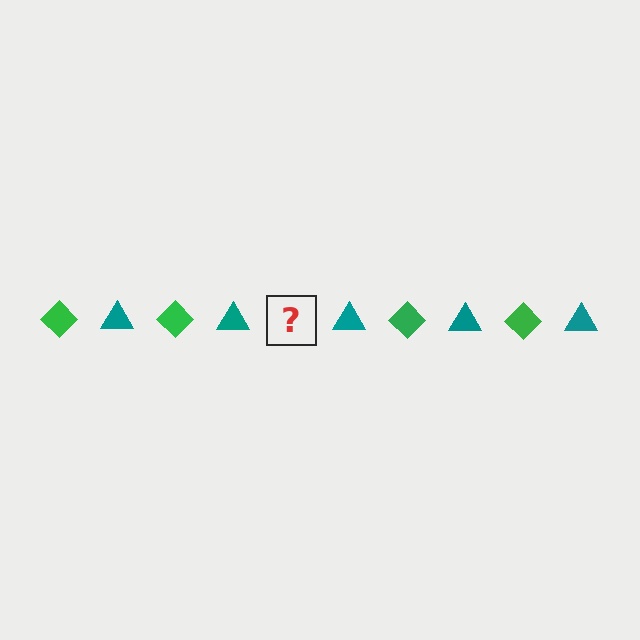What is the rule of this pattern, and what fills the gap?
The rule is that the pattern alternates between green diamond and teal triangle. The gap should be filled with a green diamond.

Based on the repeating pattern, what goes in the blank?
The blank should be a green diamond.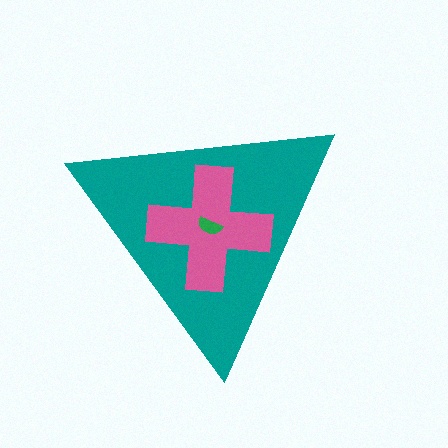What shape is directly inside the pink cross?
The green semicircle.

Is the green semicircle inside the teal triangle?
Yes.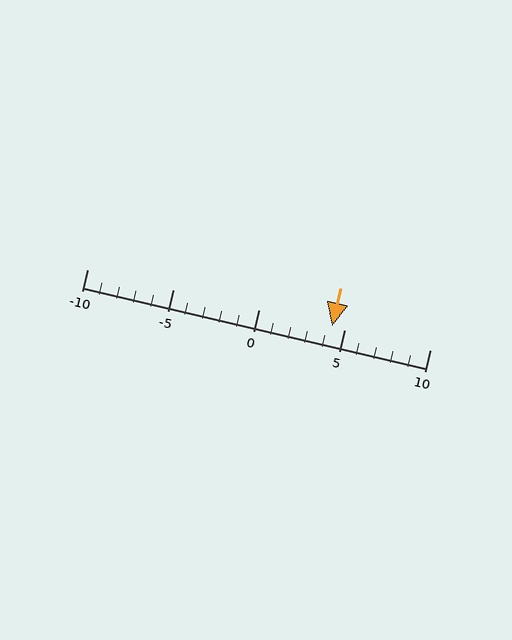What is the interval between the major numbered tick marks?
The major tick marks are spaced 5 units apart.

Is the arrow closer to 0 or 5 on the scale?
The arrow is closer to 5.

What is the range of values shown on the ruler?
The ruler shows values from -10 to 10.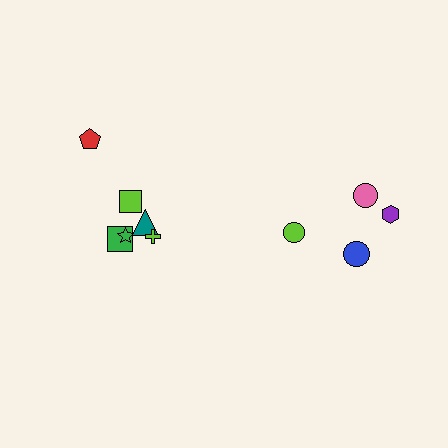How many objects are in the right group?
There are 4 objects.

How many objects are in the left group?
There are 6 objects.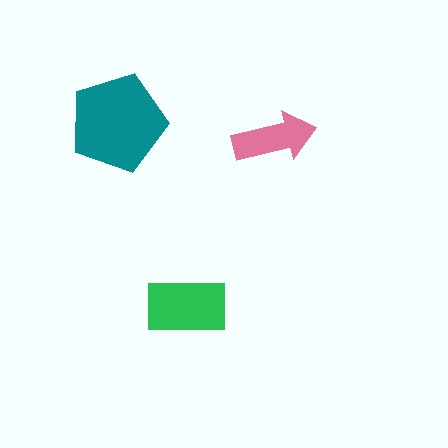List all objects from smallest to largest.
The pink arrow, the green rectangle, the teal pentagon.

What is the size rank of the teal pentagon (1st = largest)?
1st.